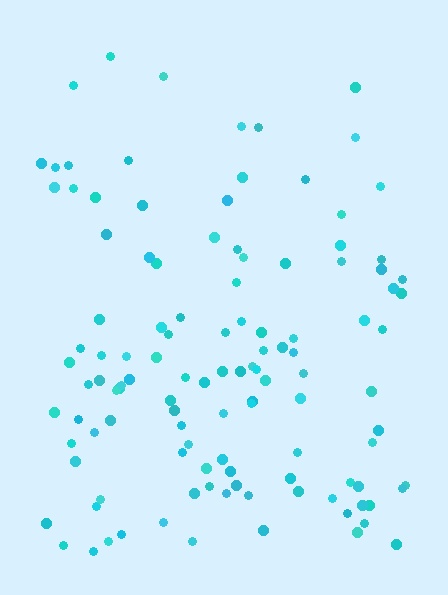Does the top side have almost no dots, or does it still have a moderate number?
Still a moderate number, just noticeably fewer than the bottom.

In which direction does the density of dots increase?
From top to bottom, with the bottom side densest.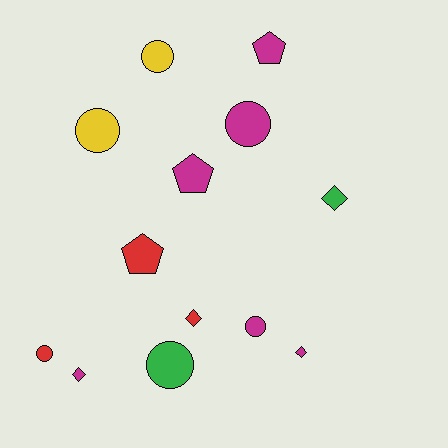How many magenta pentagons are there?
There are 2 magenta pentagons.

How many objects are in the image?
There are 13 objects.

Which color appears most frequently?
Magenta, with 6 objects.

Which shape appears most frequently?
Circle, with 6 objects.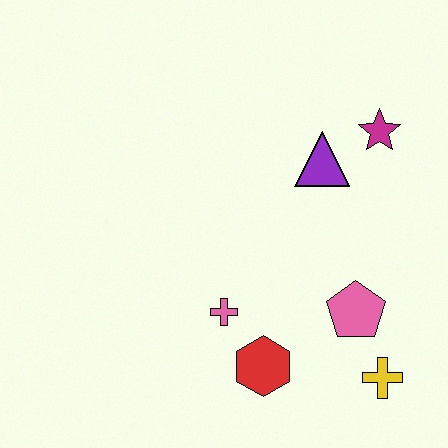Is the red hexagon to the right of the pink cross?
Yes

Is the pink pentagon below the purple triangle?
Yes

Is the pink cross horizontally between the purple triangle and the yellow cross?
No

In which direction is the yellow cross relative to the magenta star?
The yellow cross is below the magenta star.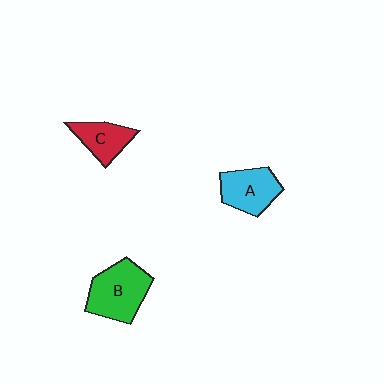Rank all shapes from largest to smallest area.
From largest to smallest: B (green), A (cyan), C (red).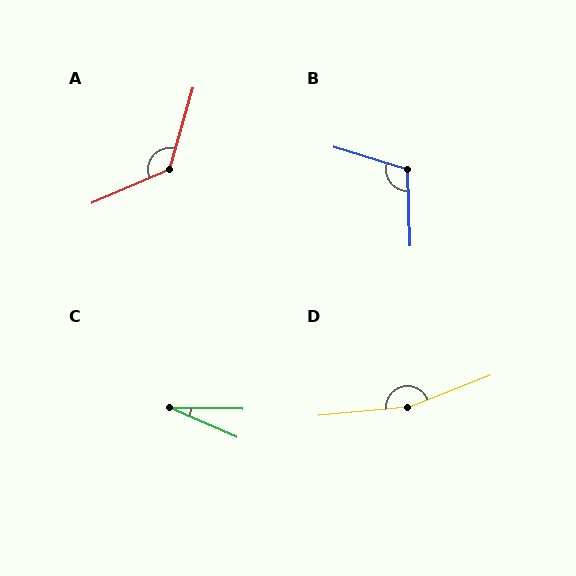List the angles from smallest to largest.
C (22°), B (109°), A (129°), D (163°).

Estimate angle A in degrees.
Approximately 129 degrees.